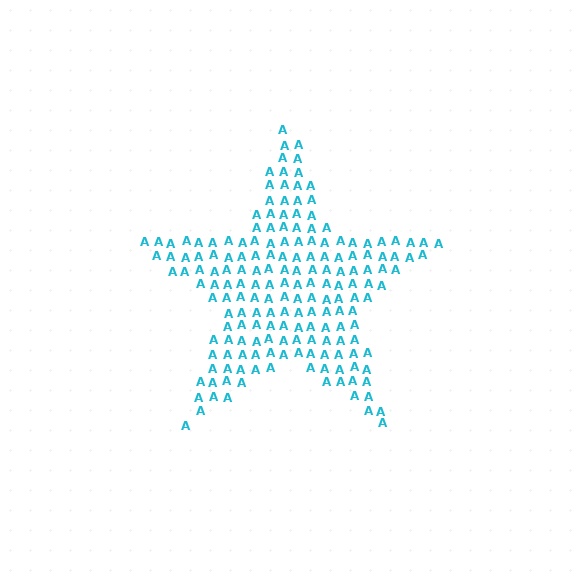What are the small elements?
The small elements are letter A's.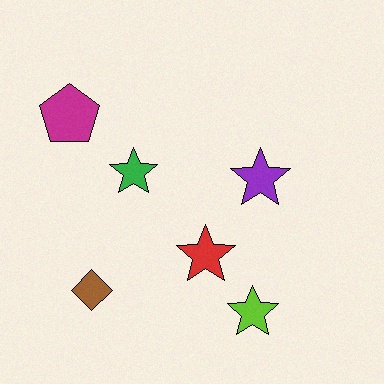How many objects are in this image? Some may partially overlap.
There are 6 objects.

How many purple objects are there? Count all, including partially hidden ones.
There is 1 purple object.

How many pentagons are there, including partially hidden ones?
There is 1 pentagon.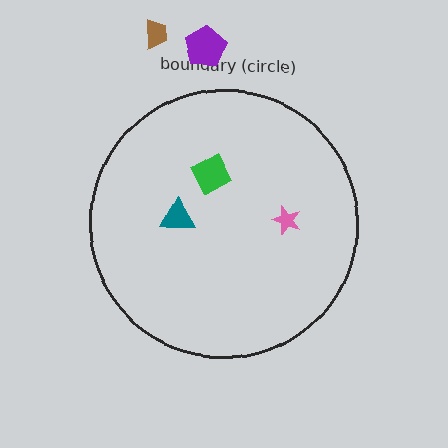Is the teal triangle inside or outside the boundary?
Inside.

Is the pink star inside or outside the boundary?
Inside.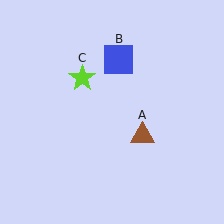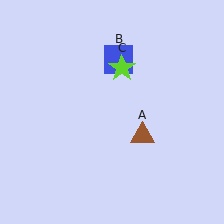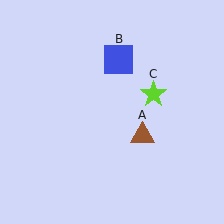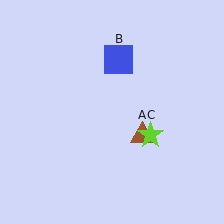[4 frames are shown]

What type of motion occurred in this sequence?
The lime star (object C) rotated clockwise around the center of the scene.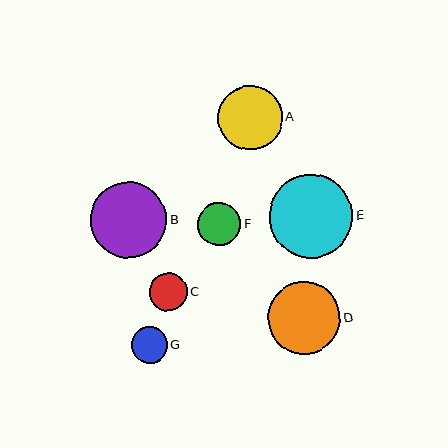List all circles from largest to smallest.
From largest to smallest: E, B, D, A, F, C, G.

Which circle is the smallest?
Circle G is the smallest with a size of approximately 36 pixels.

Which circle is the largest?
Circle E is the largest with a size of approximately 83 pixels.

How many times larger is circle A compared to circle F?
Circle A is approximately 1.5 times the size of circle F.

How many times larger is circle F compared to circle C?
Circle F is approximately 1.1 times the size of circle C.